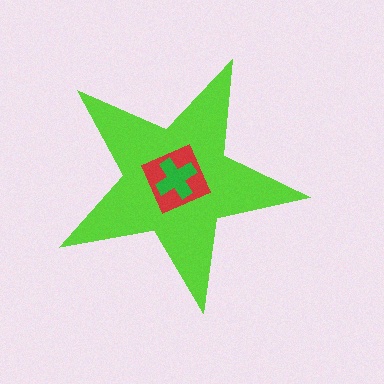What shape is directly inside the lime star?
The red diamond.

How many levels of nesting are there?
3.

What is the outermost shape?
The lime star.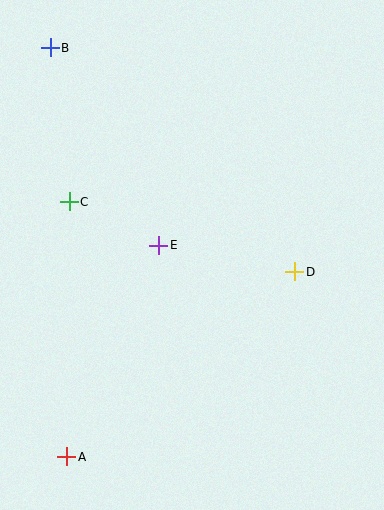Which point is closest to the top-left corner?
Point B is closest to the top-left corner.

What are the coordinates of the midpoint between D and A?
The midpoint between D and A is at (181, 364).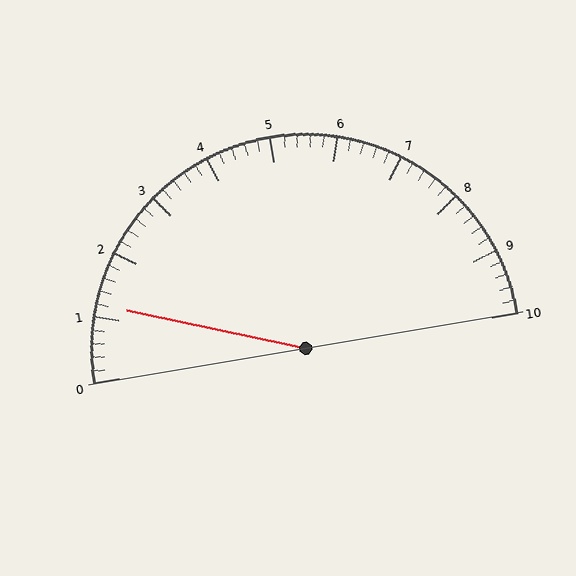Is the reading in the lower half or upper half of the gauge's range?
The reading is in the lower half of the range (0 to 10).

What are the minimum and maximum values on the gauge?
The gauge ranges from 0 to 10.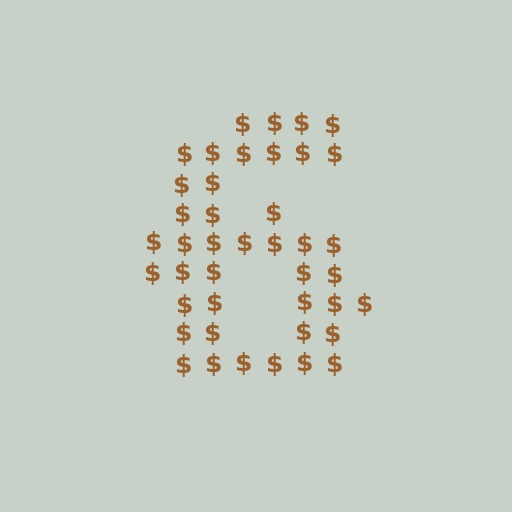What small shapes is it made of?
It is made of small dollar signs.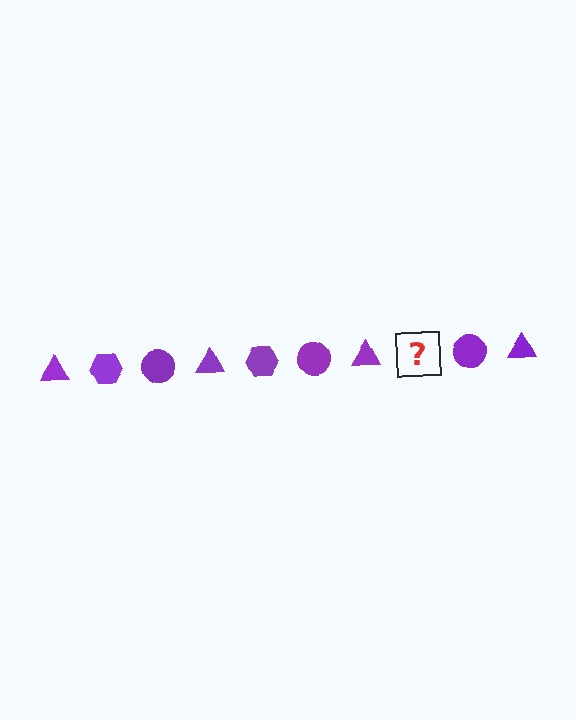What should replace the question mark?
The question mark should be replaced with a purple hexagon.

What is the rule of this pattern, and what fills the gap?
The rule is that the pattern cycles through triangle, hexagon, circle shapes in purple. The gap should be filled with a purple hexagon.